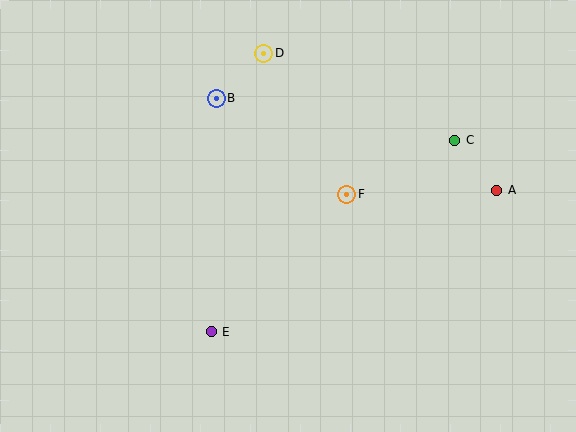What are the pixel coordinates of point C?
Point C is at (455, 140).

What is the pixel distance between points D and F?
The distance between D and F is 163 pixels.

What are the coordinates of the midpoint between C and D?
The midpoint between C and D is at (359, 97).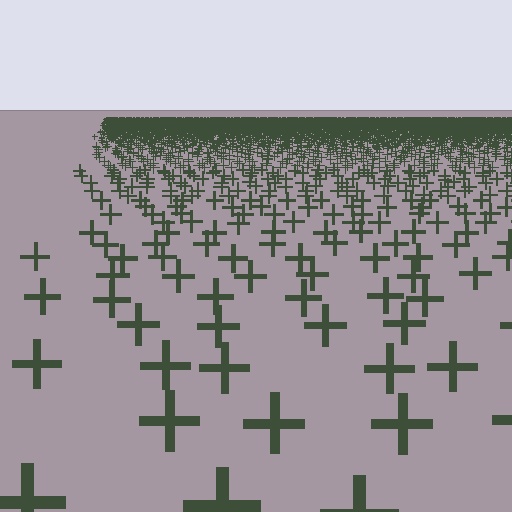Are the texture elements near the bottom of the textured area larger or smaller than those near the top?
Larger. Near the bottom, elements are closer to the viewer and appear at a bigger on-screen size.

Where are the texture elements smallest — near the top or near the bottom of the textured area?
Near the top.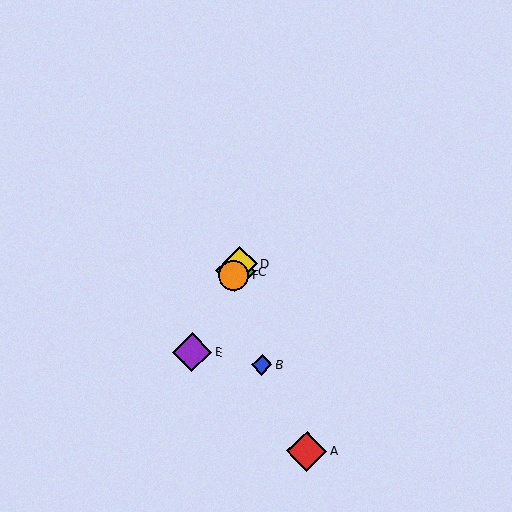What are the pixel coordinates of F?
Object F is at (233, 275).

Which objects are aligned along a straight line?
Objects C, D, E, F are aligned along a straight line.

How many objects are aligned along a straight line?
4 objects (C, D, E, F) are aligned along a straight line.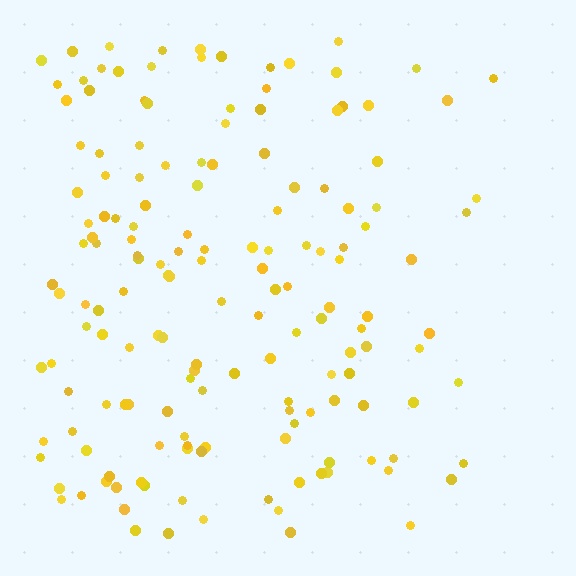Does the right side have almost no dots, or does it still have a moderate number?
Still a moderate number, just noticeably fewer than the left.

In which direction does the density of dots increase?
From right to left, with the left side densest.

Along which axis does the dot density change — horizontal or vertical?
Horizontal.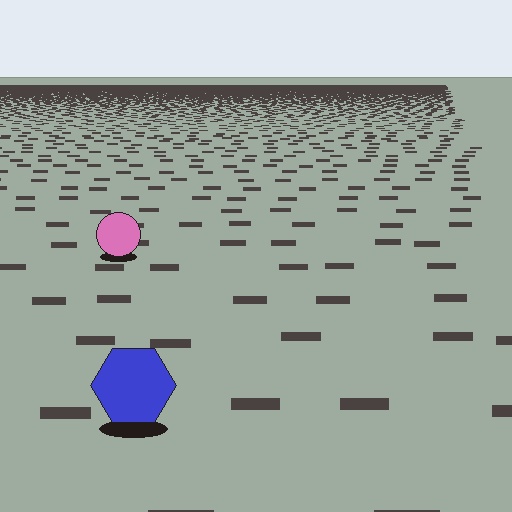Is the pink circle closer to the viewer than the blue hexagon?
No. The blue hexagon is closer — you can tell from the texture gradient: the ground texture is coarser near it.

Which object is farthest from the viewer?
The pink circle is farthest from the viewer. It appears smaller and the ground texture around it is denser.